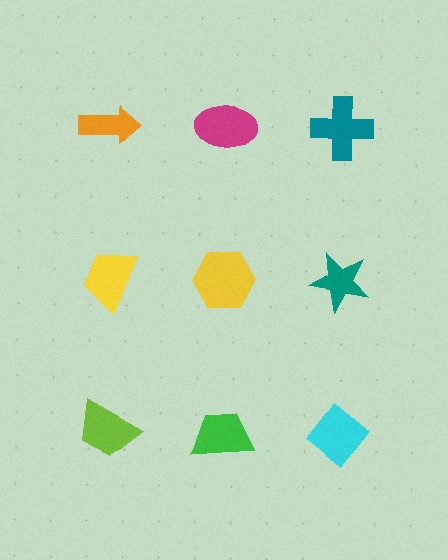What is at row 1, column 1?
An orange arrow.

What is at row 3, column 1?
A lime trapezoid.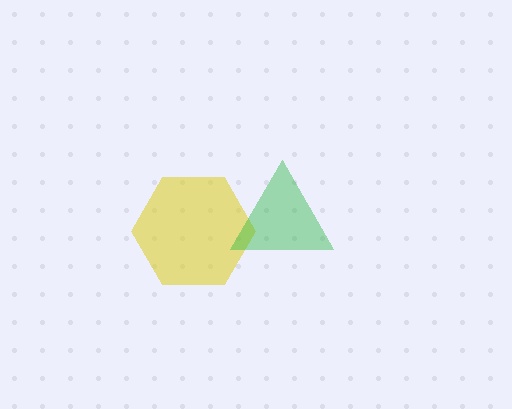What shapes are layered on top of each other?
The layered shapes are: a yellow hexagon, a green triangle.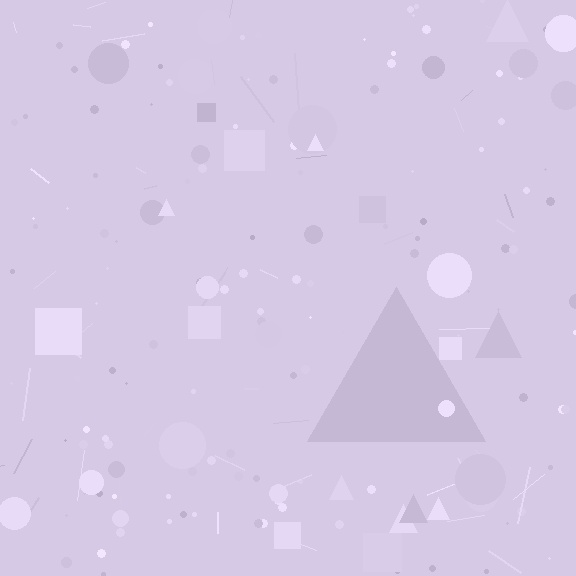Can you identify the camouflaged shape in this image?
The camouflaged shape is a triangle.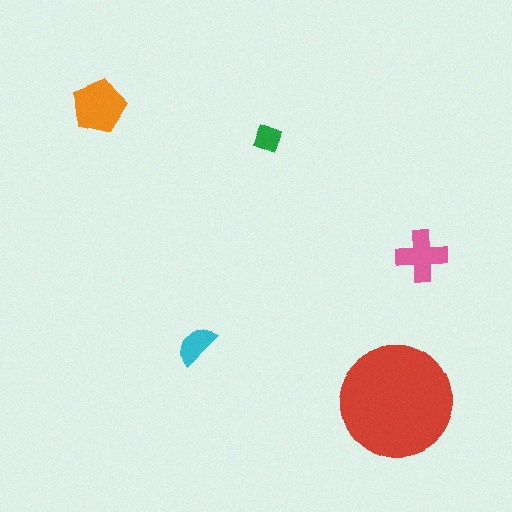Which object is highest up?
The orange pentagon is topmost.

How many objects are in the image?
There are 5 objects in the image.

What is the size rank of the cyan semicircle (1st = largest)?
4th.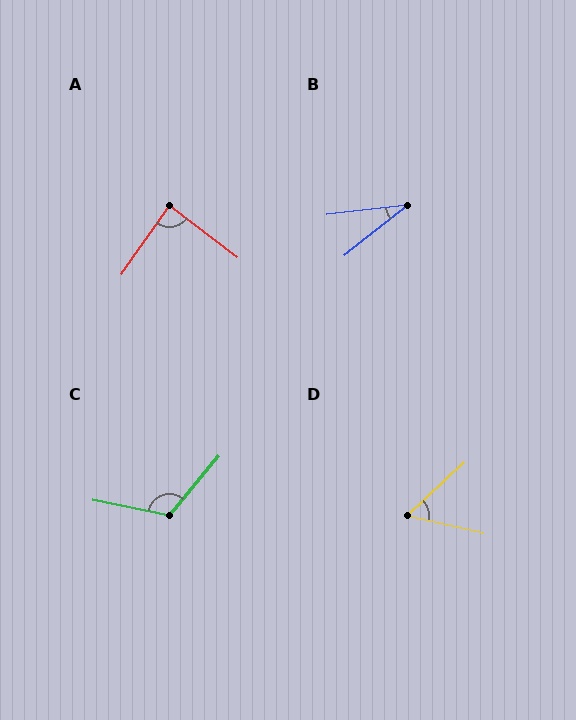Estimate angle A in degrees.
Approximately 87 degrees.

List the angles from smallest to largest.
B (32°), D (56°), A (87°), C (118°).